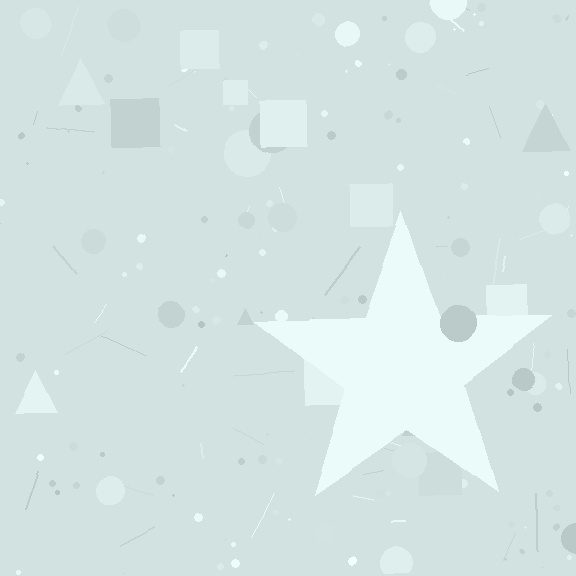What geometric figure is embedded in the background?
A star is embedded in the background.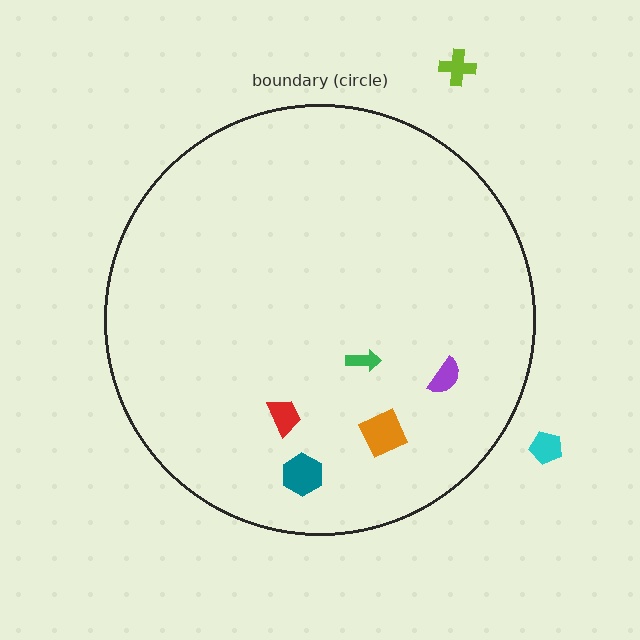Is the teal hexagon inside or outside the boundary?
Inside.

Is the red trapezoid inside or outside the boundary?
Inside.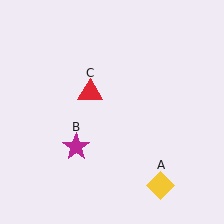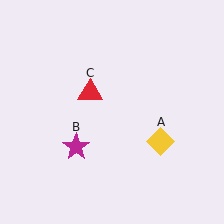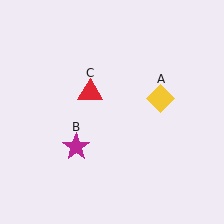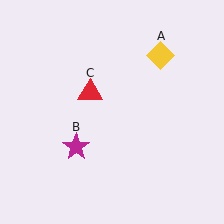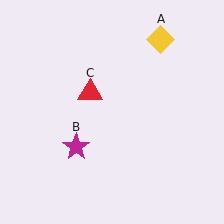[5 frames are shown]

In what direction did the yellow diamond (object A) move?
The yellow diamond (object A) moved up.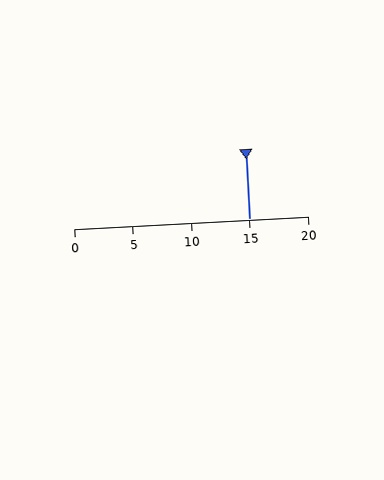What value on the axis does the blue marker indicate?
The marker indicates approximately 15.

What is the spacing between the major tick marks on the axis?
The major ticks are spaced 5 apart.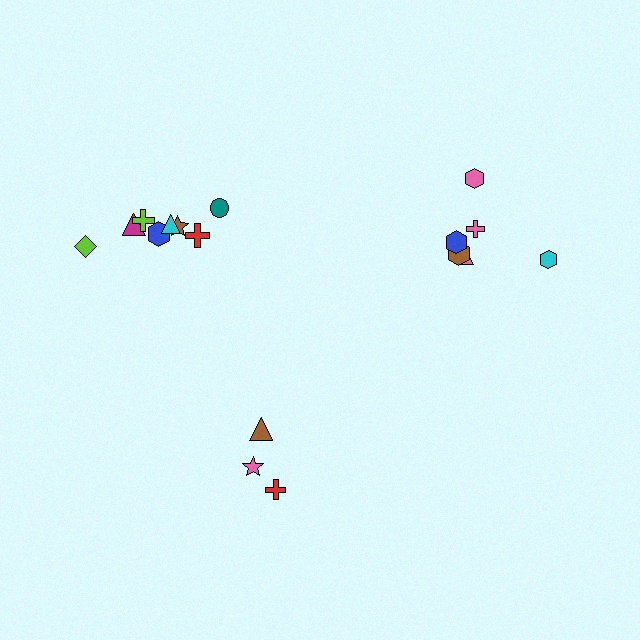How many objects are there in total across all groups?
There are 17 objects.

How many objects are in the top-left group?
There are 8 objects.